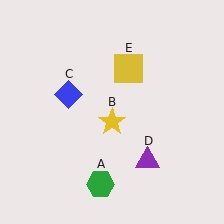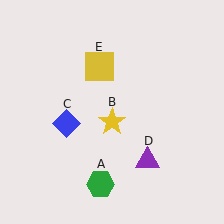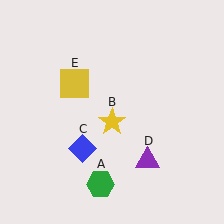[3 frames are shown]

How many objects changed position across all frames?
2 objects changed position: blue diamond (object C), yellow square (object E).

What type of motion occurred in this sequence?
The blue diamond (object C), yellow square (object E) rotated counterclockwise around the center of the scene.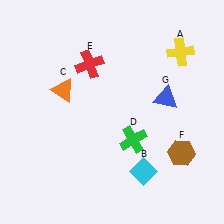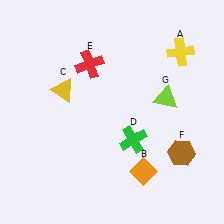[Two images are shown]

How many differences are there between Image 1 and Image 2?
There are 3 differences between the two images.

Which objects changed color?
B changed from cyan to orange. C changed from orange to yellow. G changed from blue to lime.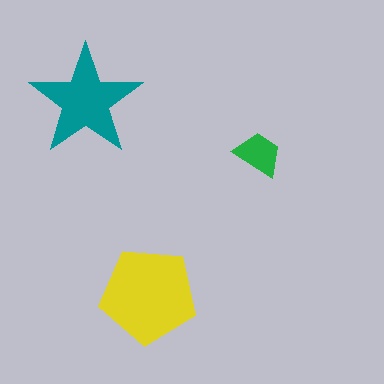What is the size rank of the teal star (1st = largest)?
2nd.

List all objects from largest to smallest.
The yellow pentagon, the teal star, the green trapezoid.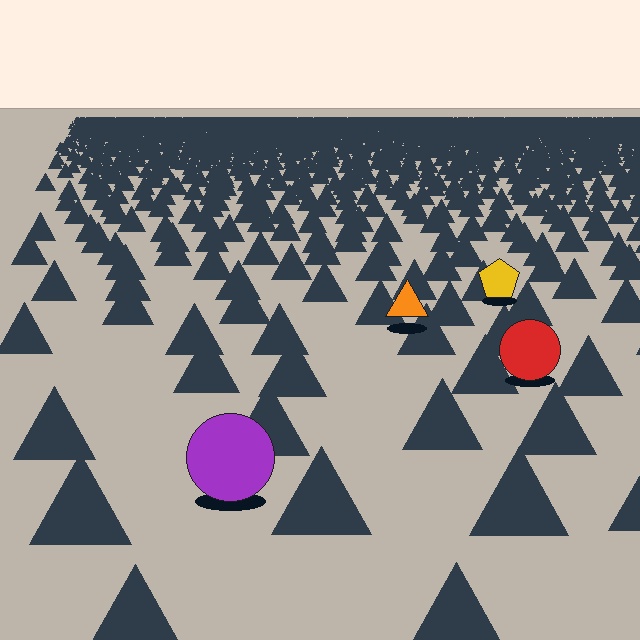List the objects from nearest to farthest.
From nearest to farthest: the purple circle, the red circle, the orange triangle, the yellow pentagon.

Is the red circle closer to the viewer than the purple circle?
No. The purple circle is closer — you can tell from the texture gradient: the ground texture is coarser near it.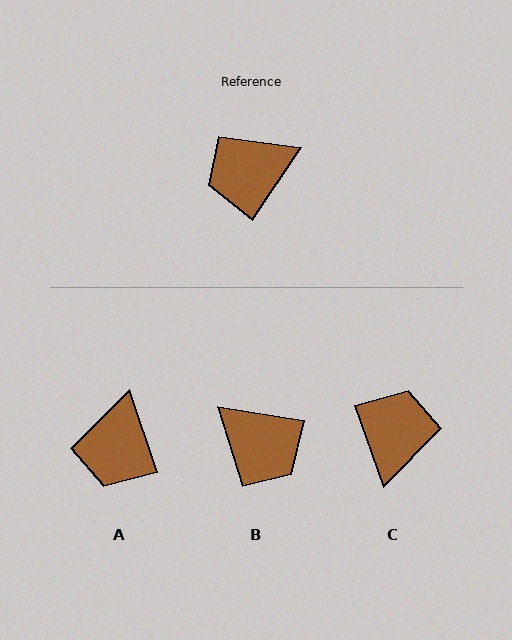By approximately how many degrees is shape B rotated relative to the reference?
Approximately 115 degrees counter-clockwise.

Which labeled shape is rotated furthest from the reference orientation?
C, about 127 degrees away.